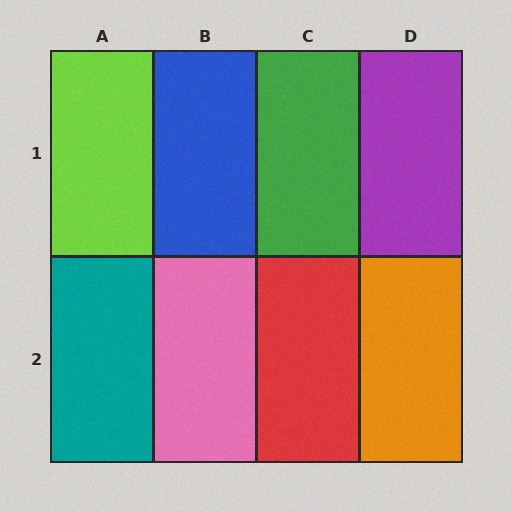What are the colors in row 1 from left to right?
Lime, blue, green, purple.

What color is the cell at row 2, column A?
Teal.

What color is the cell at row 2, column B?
Pink.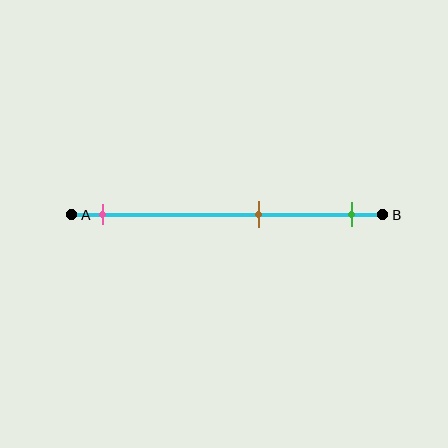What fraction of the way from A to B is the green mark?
The green mark is approximately 90% (0.9) of the way from A to B.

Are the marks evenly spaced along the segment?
No, the marks are not evenly spaced.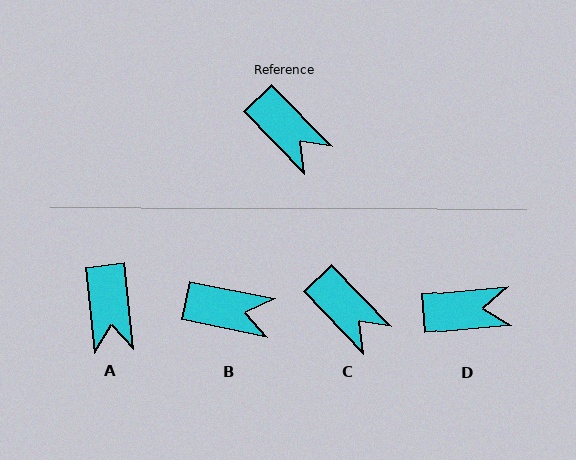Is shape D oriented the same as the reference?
No, it is off by about 51 degrees.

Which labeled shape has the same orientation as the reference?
C.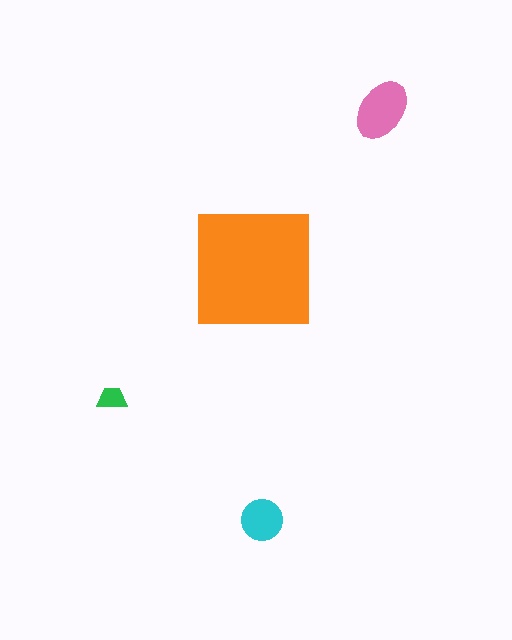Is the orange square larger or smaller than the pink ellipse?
Larger.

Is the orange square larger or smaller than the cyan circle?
Larger.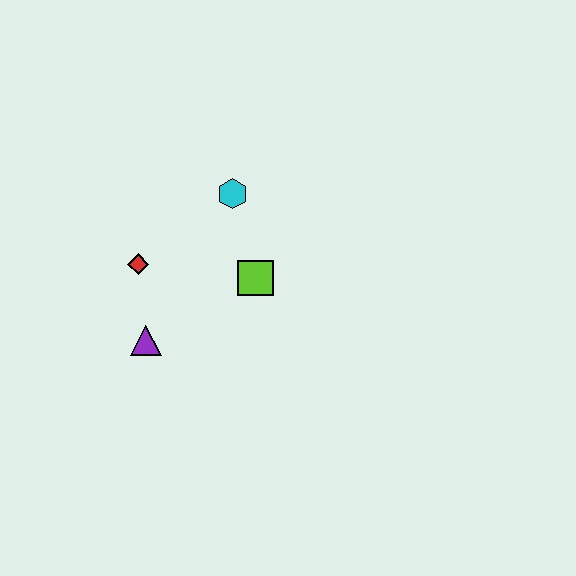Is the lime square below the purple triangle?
No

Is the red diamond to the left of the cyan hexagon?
Yes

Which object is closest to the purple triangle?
The red diamond is closest to the purple triangle.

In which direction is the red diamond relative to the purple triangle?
The red diamond is above the purple triangle.